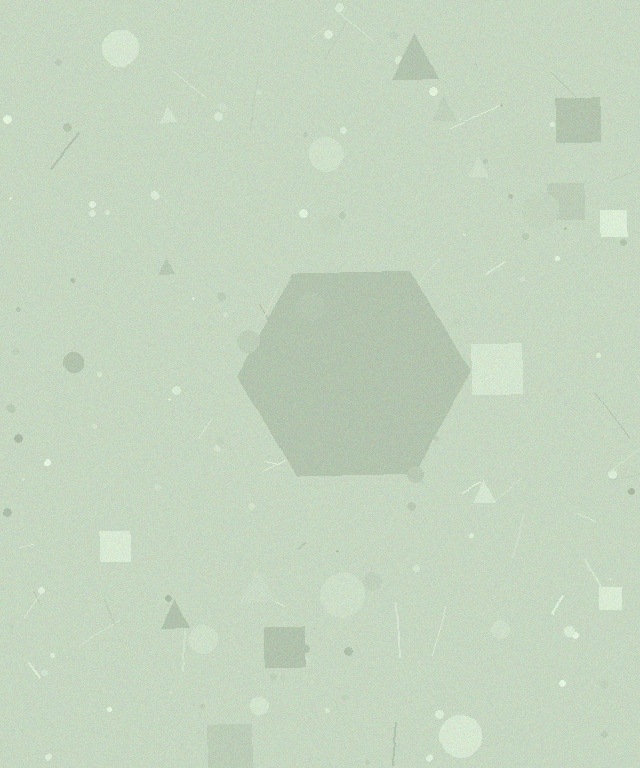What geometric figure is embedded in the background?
A hexagon is embedded in the background.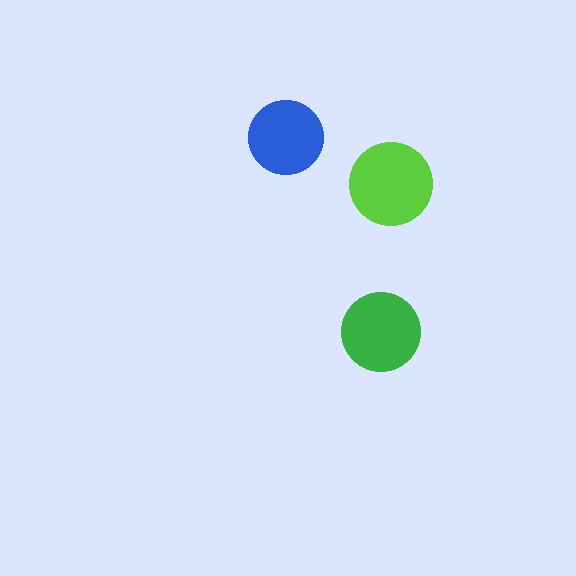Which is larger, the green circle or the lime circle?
The lime one.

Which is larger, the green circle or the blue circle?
The green one.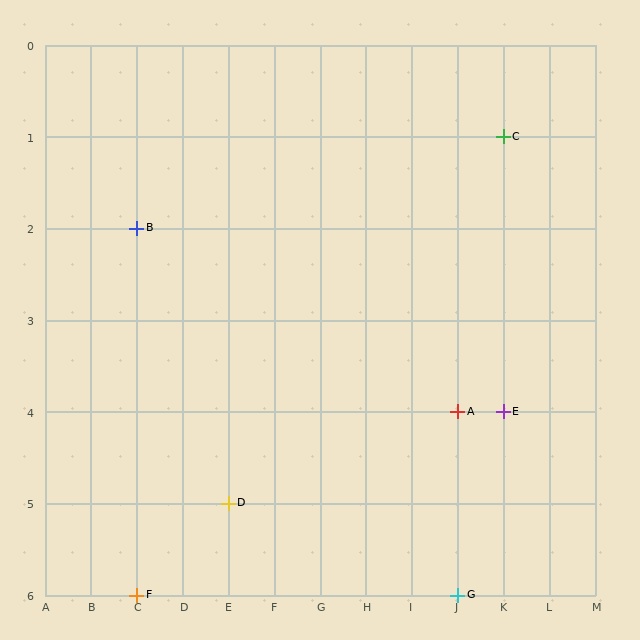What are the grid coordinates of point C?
Point C is at grid coordinates (K, 1).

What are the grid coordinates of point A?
Point A is at grid coordinates (J, 4).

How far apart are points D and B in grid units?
Points D and B are 2 columns and 3 rows apart (about 3.6 grid units diagonally).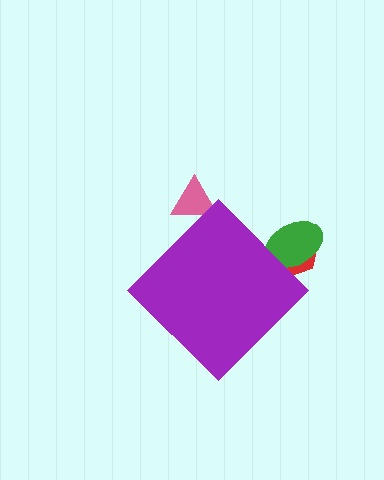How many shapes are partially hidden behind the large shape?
3 shapes are partially hidden.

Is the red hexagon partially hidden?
Yes, the red hexagon is partially hidden behind the purple diamond.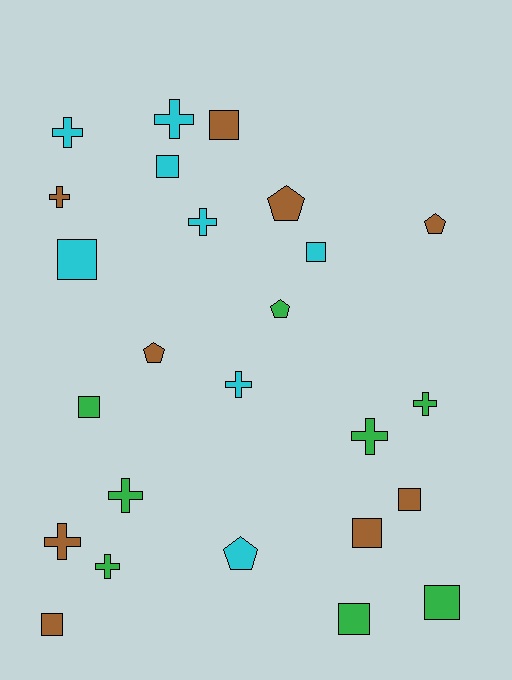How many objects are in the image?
There are 25 objects.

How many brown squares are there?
There are 4 brown squares.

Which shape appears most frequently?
Square, with 10 objects.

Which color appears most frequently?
Brown, with 9 objects.